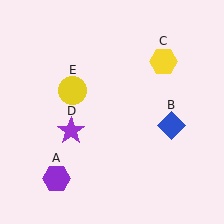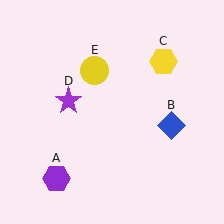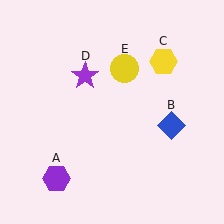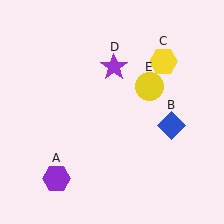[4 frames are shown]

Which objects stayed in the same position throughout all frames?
Purple hexagon (object A) and blue diamond (object B) and yellow hexagon (object C) remained stationary.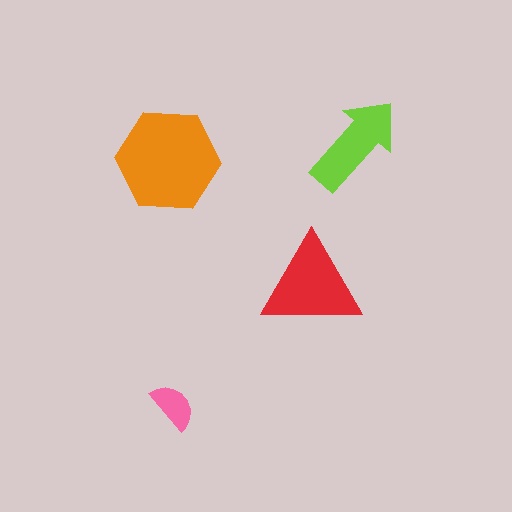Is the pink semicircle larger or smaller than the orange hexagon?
Smaller.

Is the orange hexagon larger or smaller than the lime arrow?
Larger.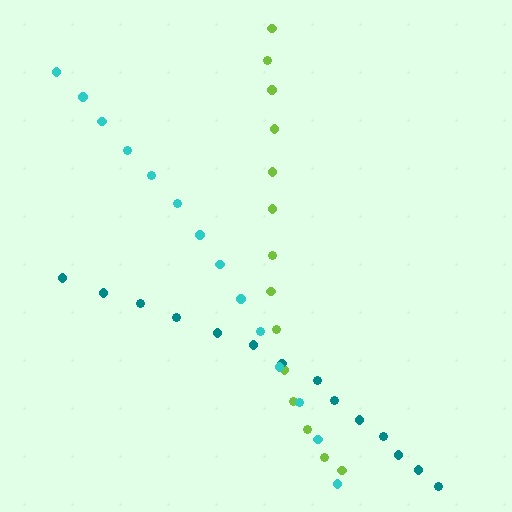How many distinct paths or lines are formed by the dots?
There are 3 distinct paths.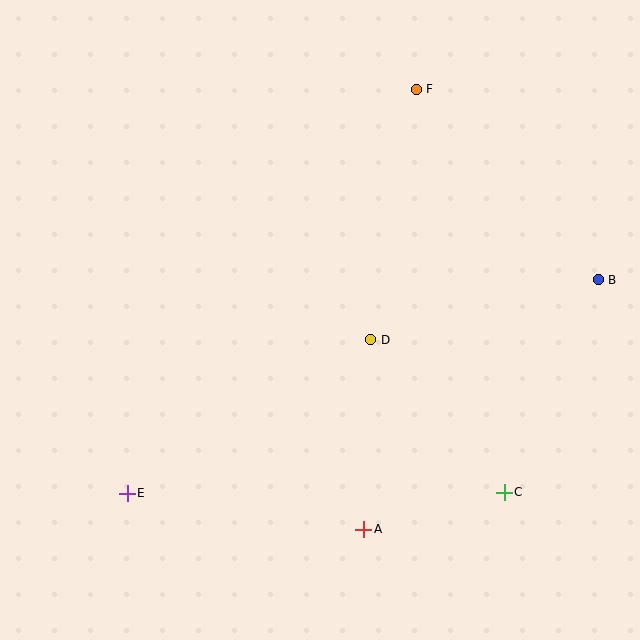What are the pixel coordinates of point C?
Point C is at (504, 492).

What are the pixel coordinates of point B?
Point B is at (598, 280).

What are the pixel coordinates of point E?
Point E is at (127, 493).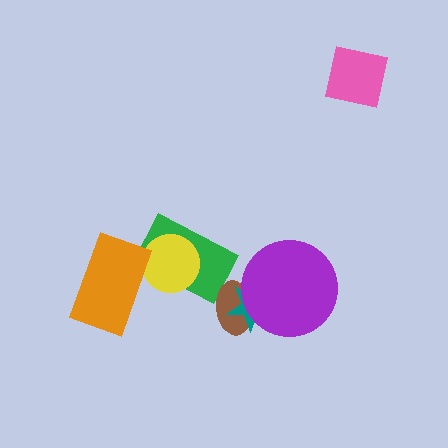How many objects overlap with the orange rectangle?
2 objects overlap with the orange rectangle.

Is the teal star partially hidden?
Yes, it is partially covered by another shape.